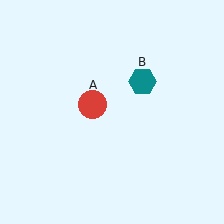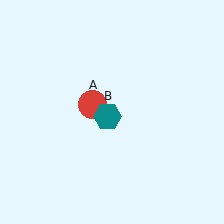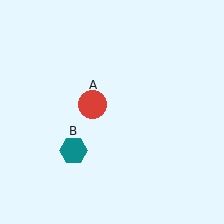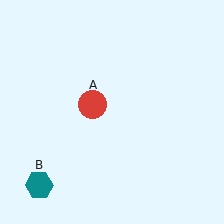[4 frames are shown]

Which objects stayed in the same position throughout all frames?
Red circle (object A) remained stationary.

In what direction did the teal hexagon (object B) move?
The teal hexagon (object B) moved down and to the left.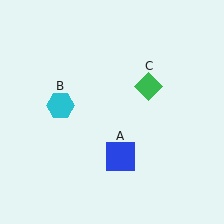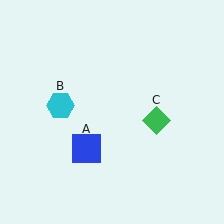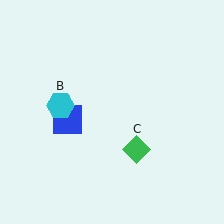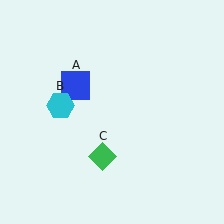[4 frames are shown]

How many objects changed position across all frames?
2 objects changed position: blue square (object A), green diamond (object C).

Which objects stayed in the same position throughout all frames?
Cyan hexagon (object B) remained stationary.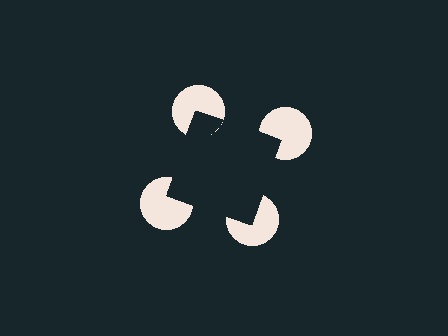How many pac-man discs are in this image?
There are 4 — one at each vertex of the illusory square.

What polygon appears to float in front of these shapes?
An illusory square — its edges are inferred from the aligned wedge cuts in the pac-man discs, not physically drawn.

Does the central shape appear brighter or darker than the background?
It typically appears slightly darker than the background, even though no actual brightness change is drawn.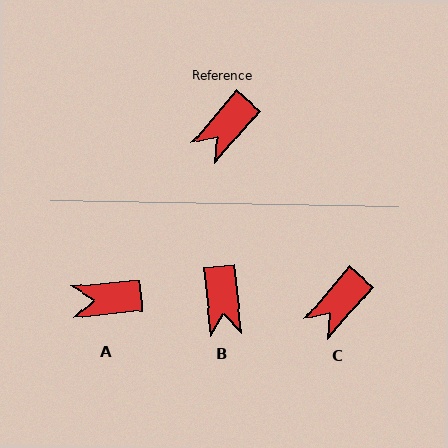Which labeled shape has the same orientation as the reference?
C.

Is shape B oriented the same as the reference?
No, it is off by about 47 degrees.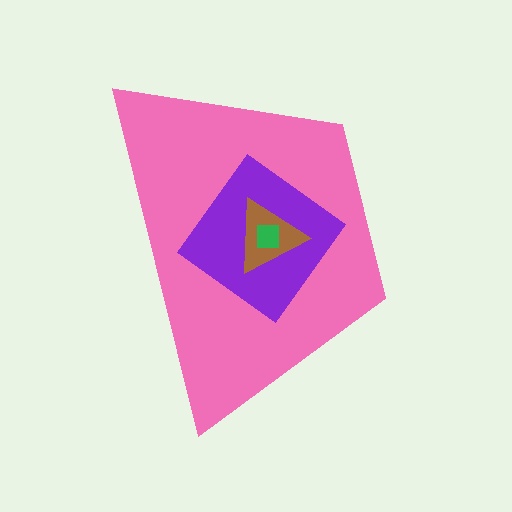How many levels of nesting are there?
4.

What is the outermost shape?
The pink trapezoid.